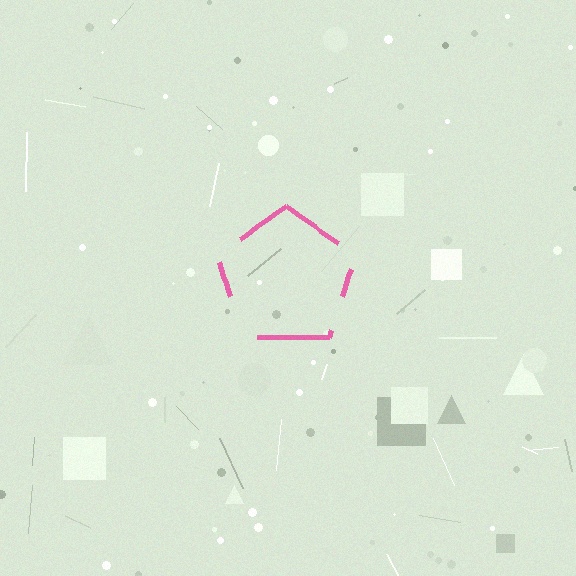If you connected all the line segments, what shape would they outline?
They would outline a pentagon.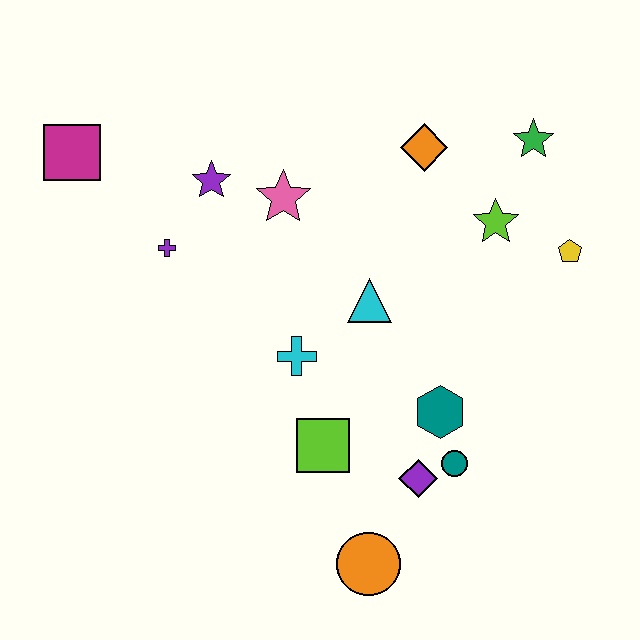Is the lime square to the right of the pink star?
Yes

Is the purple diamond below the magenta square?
Yes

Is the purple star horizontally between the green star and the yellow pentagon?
No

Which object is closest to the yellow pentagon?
The lime star is closest to the yellow pentagon.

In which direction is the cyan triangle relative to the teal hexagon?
The cyan triangle is above the teal hexagon.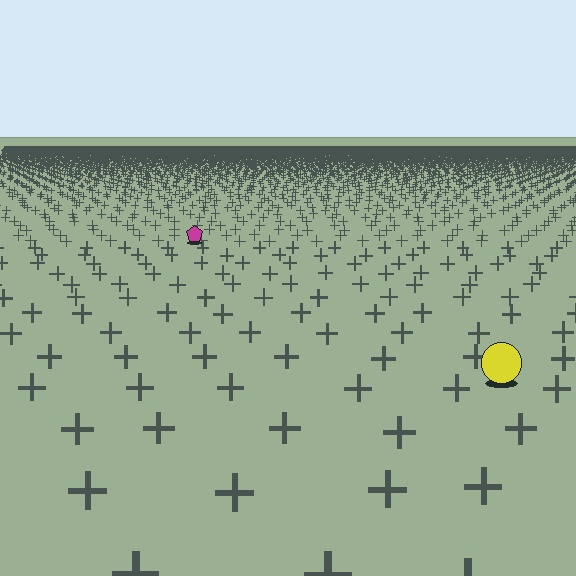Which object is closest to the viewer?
The yellow circle is closest. The texture marks near it are larger and more spread out.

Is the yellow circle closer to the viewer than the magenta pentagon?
Yes. The yellow circle is closer — you can tell from the texture gradient: the ground texture is coarser near it.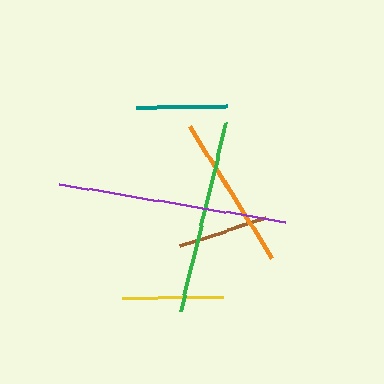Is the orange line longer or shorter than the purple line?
The purple line is longer than the orange line.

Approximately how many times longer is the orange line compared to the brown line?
The orange line is approximately 1.7 times the length of the brown line.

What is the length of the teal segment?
The teal segment is approximately 91 pixels long.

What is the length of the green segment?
The green segment is approximately 194 pixels long.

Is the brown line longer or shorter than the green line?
The green line is longer than the brown line.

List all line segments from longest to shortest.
From longest to shortest: purple, green, orange, yellow, brown, teal.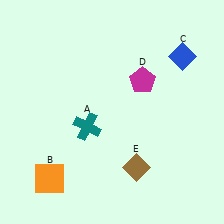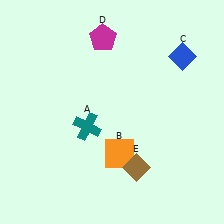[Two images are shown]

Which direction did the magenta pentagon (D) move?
The magenta pentagon (D) moved up.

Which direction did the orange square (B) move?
The orange square (B) moved right.